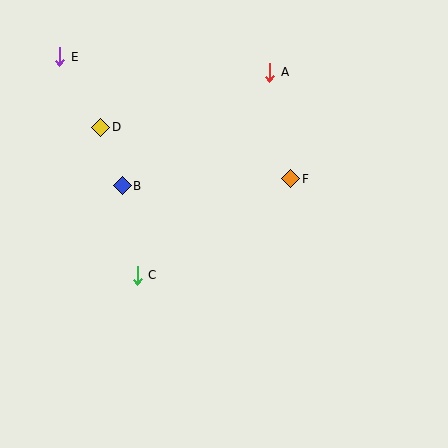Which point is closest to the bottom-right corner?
Point F is closest to the bottom-right corner.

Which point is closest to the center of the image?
Point F at (291, 179) is closest to the center.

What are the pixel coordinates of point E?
Point E is at (60, 57).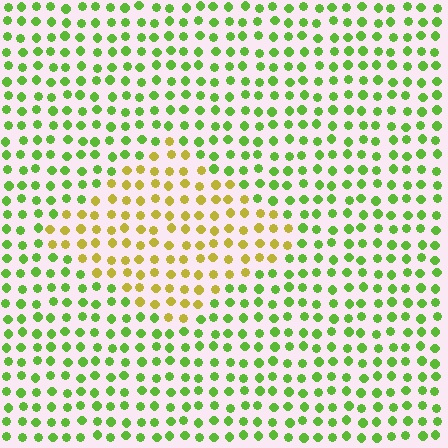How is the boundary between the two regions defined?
The boundary is defined purely by a slight shift in hue (about 46 degrees). Spacing, size, and orientation are identical on both sides.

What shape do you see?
I see a diamond.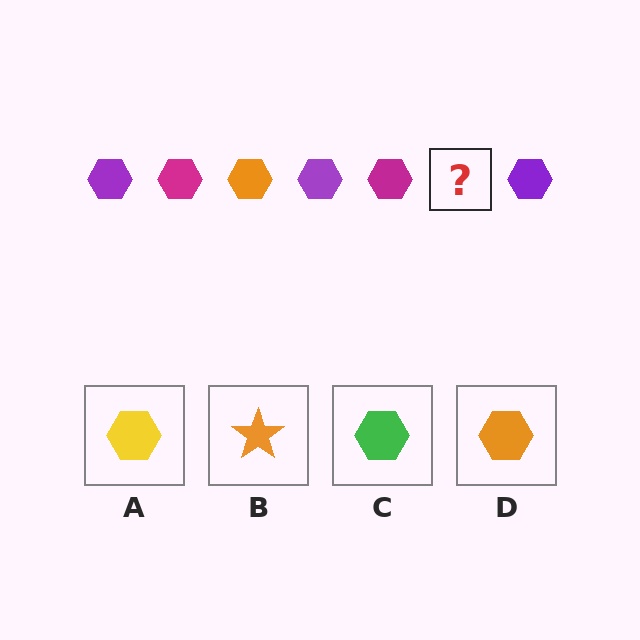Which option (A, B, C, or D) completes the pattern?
D.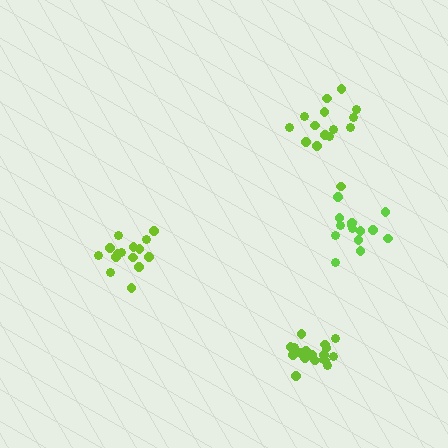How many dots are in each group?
Group 1: 14 dots, Group 2: 15 dots, Group 3: 19 dots, Group 4: 15 dots (63 total).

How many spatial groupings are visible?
There are 4 spatial groupings.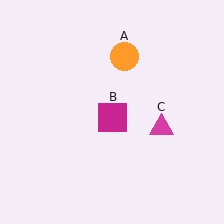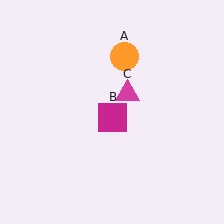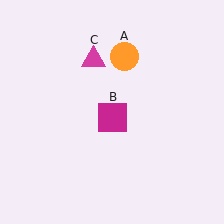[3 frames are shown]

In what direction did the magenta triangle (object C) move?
The magenta triangle (object C) moved up and to the left.